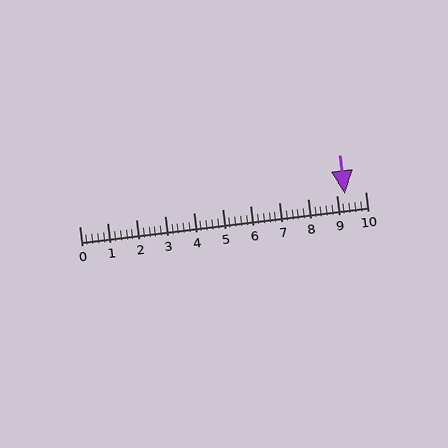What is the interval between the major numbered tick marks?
The major tick marks are spaced 1 units apart.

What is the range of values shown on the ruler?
The ruler shows values from 0 to 10.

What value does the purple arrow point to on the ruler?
The purple arrow points to approximately 9.3.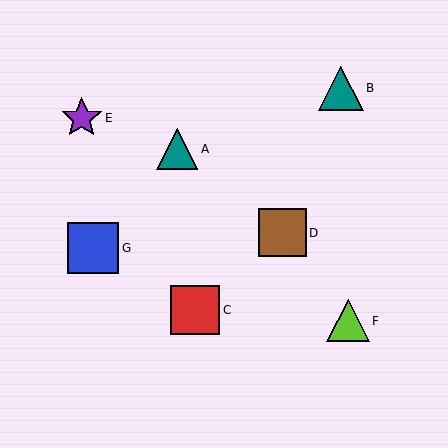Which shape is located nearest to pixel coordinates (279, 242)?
The brown square (labeled D) at (282, 233) is nearest to that location.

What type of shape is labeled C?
Shape C is a red square.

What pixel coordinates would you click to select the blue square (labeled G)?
Click at (93, 248) to select the blue square G.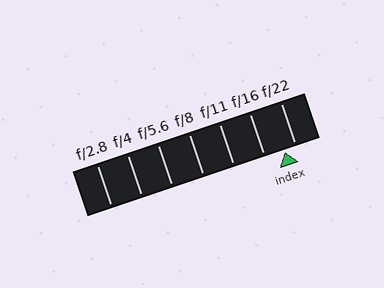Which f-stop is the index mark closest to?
The index mark is closest to f/22.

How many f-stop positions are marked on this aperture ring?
There are 7 f-stop positions marked.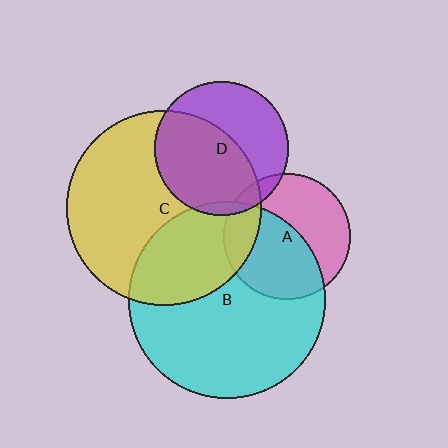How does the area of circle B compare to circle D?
Approximately 2.2 times.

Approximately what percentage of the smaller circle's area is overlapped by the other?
Approximately 10%.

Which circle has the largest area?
Circle B (cyan).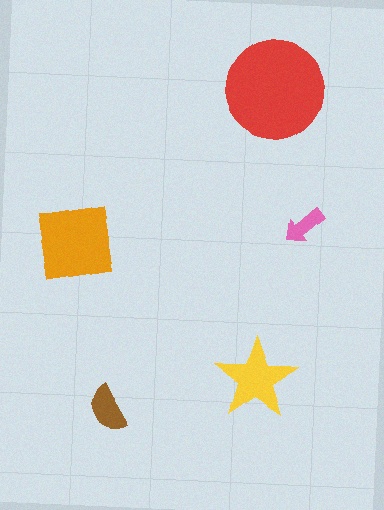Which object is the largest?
The red circle.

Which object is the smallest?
The pink arrow.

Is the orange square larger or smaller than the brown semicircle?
Larger.